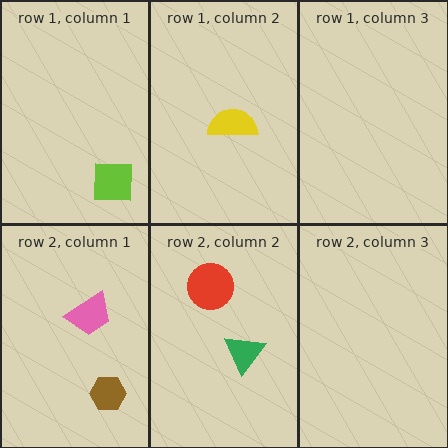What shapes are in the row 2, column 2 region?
The red circle, the green triangle.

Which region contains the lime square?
The row 1, column 1 region.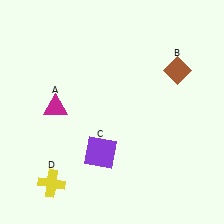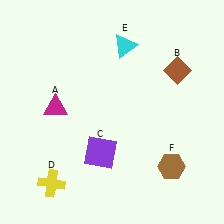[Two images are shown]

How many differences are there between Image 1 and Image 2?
There are 2 differences between the two images.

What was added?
A cyan triangle (E), a brown hexagon (F) were added in Image 2.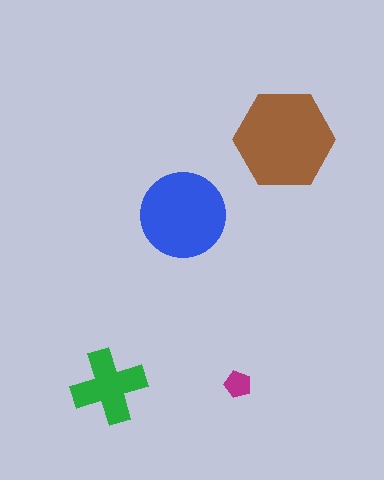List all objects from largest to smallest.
The brown hexagon, the blue circle, the green cross, the magenta pentagon.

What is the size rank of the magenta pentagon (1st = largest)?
4th.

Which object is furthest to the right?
The brown hexagon is rightmost.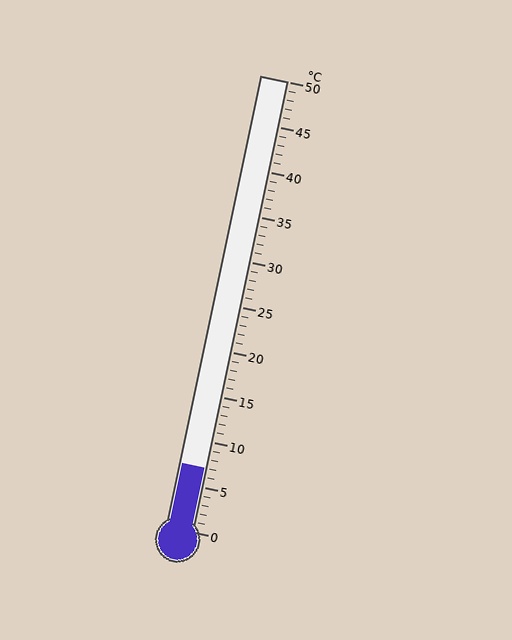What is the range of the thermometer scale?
The thermometer scale ranges from 0°C to 50°C.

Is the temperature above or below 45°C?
The temperature is below 45°C.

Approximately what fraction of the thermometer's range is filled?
The thermometer is filled to approximately 15% of its range.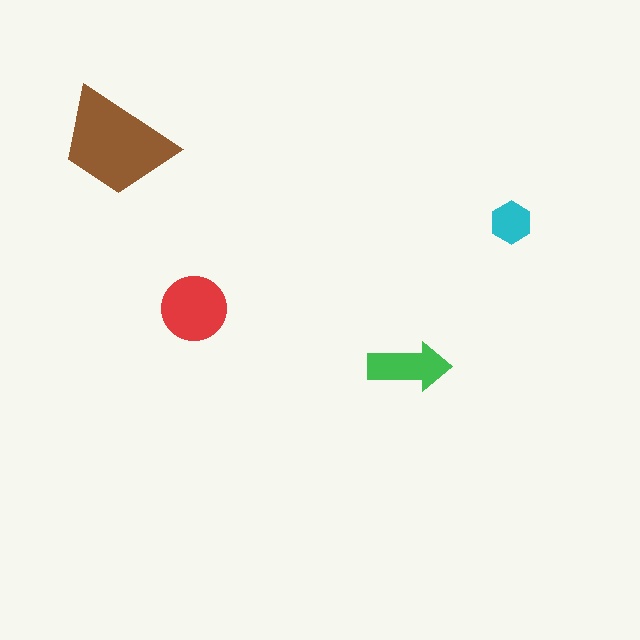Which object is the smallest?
The cyan hexagon.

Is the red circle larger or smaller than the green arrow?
Larger.